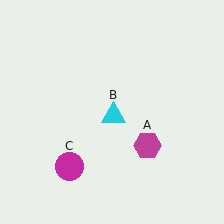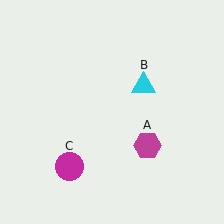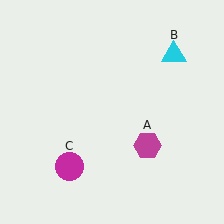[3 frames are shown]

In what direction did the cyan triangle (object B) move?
The cyan triangle (object B) moved up and to the right.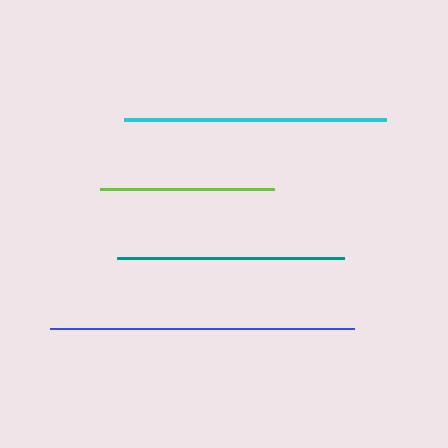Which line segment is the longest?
The blue line is the longest at approximately 303 pixels.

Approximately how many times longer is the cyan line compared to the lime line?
The cyan line is approximately 1.5 times the length of the lime line.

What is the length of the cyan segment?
The cyan segment is approximately 262 pixels long.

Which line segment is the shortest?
The lime line is the shortest at approximately 174 pixels.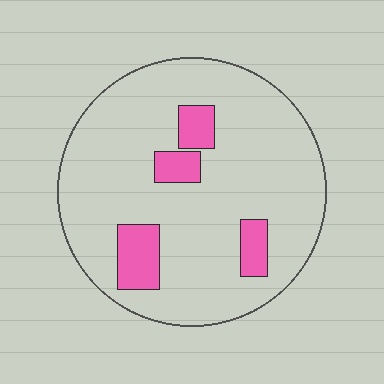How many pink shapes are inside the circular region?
4.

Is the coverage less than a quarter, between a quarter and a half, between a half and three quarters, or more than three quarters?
Less than a quarter.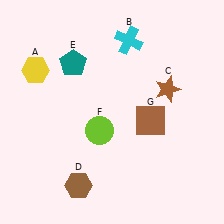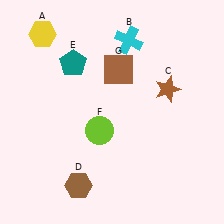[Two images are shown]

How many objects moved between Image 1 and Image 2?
2 objects moved between the two images.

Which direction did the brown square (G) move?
The brown square (G) moved up.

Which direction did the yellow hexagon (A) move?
The yellow hexagon (A) moved up.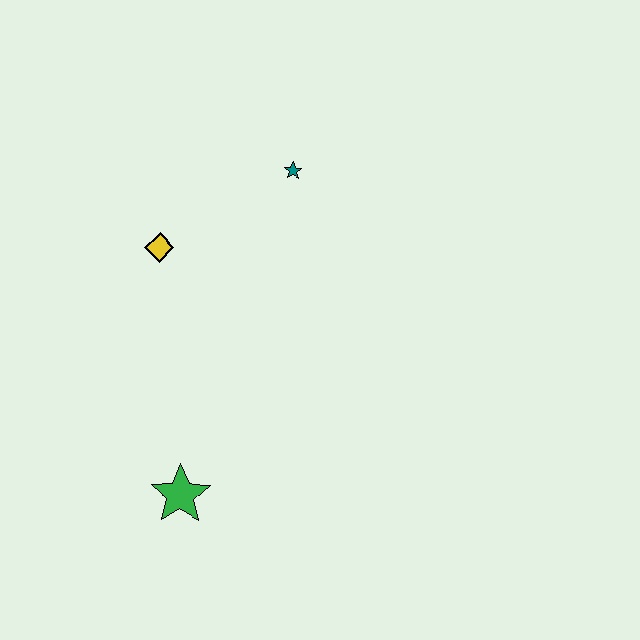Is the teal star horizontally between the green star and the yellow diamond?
No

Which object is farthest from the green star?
The teal star is farthest from the green star.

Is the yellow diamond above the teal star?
No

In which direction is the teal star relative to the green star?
The teal star is above the green star.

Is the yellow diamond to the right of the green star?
No